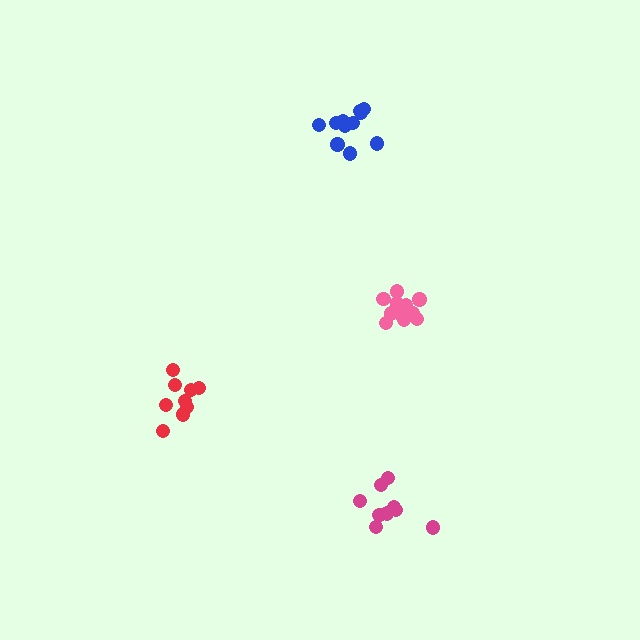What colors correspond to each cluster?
The clusters are colored: red, pink, blue, magenta.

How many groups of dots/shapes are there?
There are 4 groups.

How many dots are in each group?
Group 1: 9 dots, Group 2: 14 dots, Group 3: 11 dots, Group 4: 9 dots (43 total).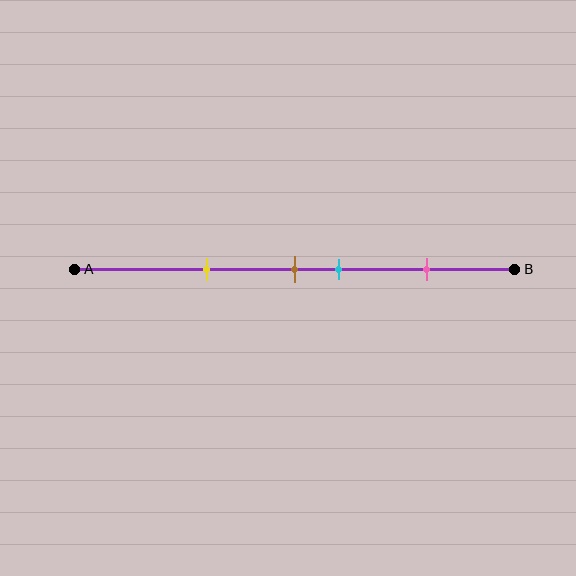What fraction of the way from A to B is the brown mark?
The brown mark is approximately 50% (0.5) of the way from A to B.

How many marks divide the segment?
There are 4 marks dividing the segment.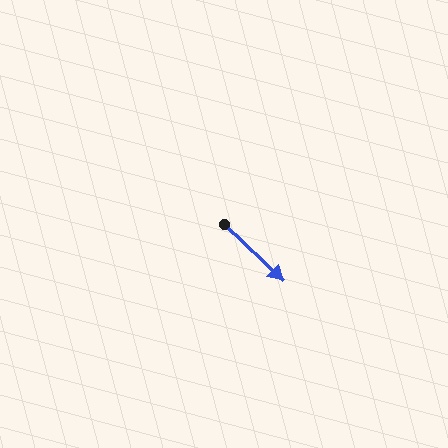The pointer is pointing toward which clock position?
Roughly 4 o'clock.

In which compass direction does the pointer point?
Southeast.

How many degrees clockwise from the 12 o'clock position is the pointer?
Approximately 134 degrees.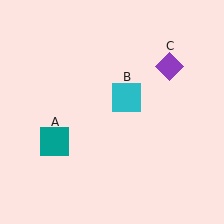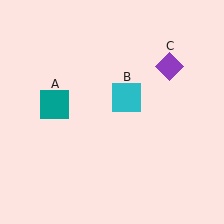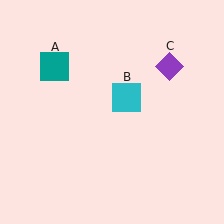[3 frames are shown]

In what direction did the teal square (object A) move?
The teal square (object A) moved up.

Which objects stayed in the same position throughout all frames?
Cyan square (object B) and purple diamond (object C) remained stationary.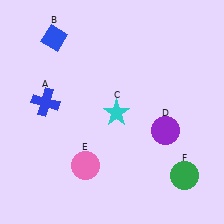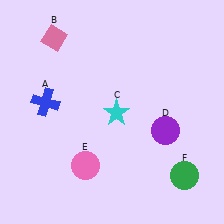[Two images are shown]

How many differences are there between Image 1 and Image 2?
There is 1 difference between the two images.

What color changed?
The diamond (B) changed from blue in Image 1 to pink in Image 2.